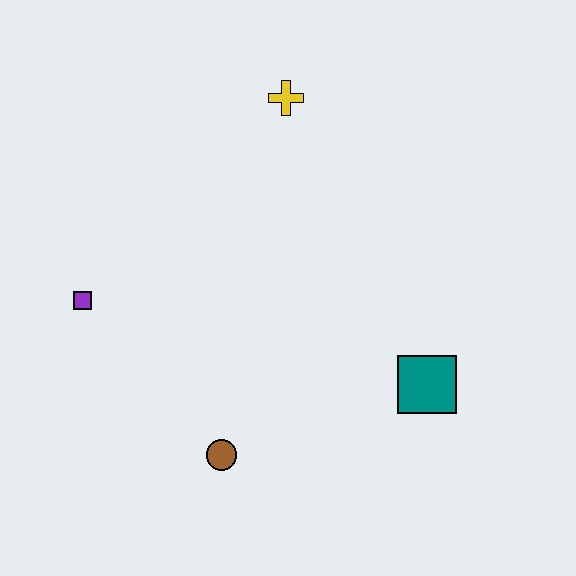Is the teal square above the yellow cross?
No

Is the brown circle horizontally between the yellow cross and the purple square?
Yes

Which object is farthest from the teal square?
The purple square is farthest from the teal square.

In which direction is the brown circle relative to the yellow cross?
The brown circle is below the yellow cross.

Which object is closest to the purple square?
The brown circle is closest to the purple square.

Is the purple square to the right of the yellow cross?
No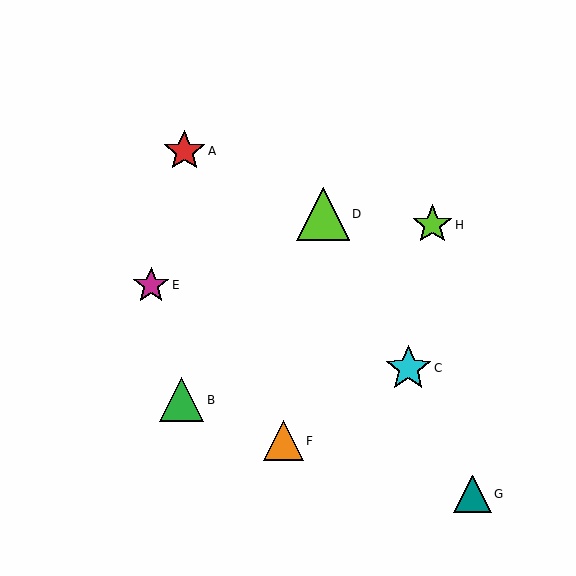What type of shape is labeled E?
Shape E is a magenta star.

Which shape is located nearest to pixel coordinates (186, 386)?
The green triangle (labeled B) at (182, 400) is nearest to that location.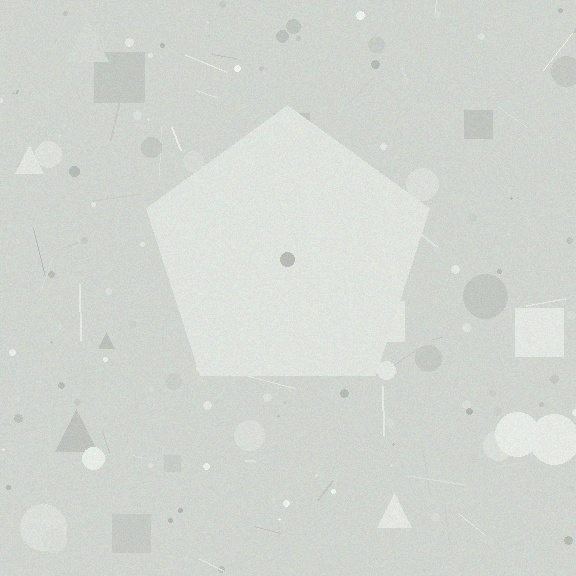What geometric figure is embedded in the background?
A pentagon is embedded in the background.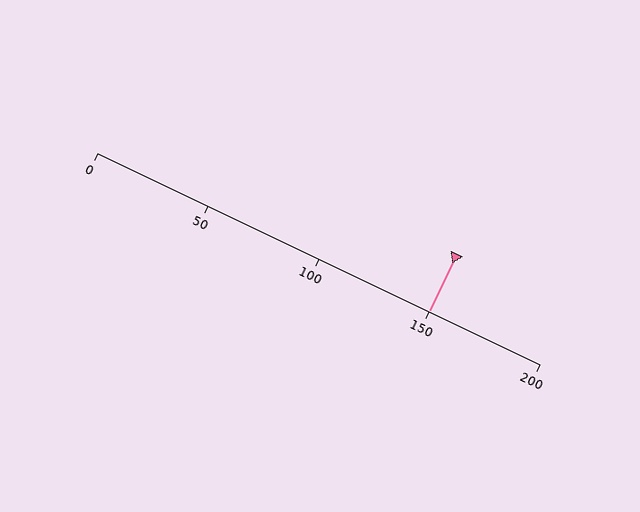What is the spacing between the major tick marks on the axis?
The major ticks are spaced 50 apart.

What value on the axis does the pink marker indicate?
The marker indicates approximately 150.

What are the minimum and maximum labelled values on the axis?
The axis runs from 0 to 200.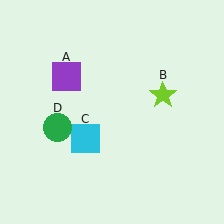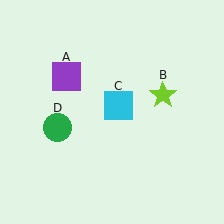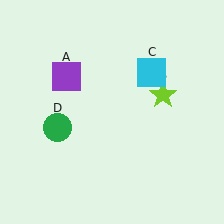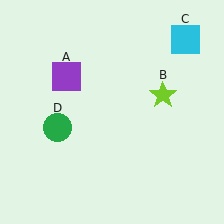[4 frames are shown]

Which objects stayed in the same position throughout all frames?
Purple square (object A) and lime star (object B) and green circle (object D) remained stationary.